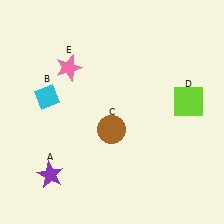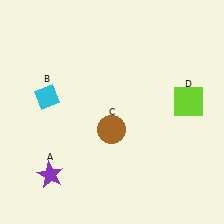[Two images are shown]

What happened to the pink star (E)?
The pink star (E) was removed in Image 2. It was in the top-left area of Image 1.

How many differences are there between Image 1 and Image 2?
There is 1 difference between the two images.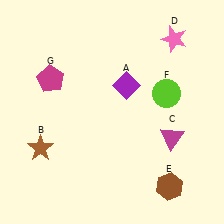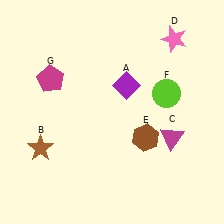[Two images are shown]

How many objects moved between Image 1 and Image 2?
1 object moved between the two images.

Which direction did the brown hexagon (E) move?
The brown hexagon (E) moved up.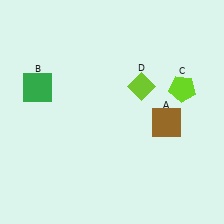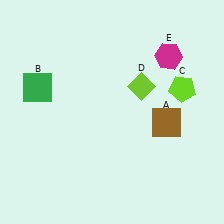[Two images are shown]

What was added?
A magenta hexagon (E) was added in Image 2.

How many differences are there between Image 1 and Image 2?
There is 1 difference between the two images.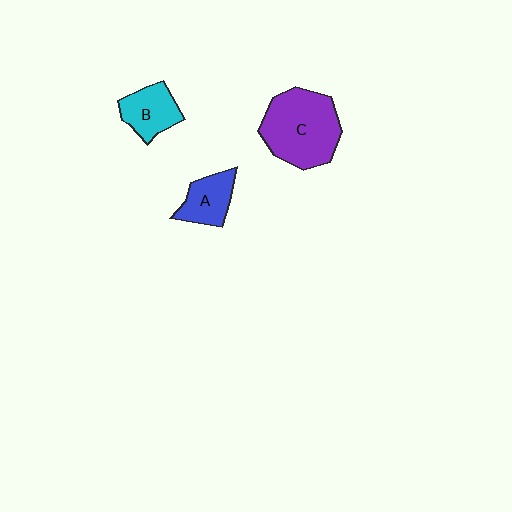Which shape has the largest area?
Shape C (purple).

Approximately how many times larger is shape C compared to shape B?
Approximately 2.1 times.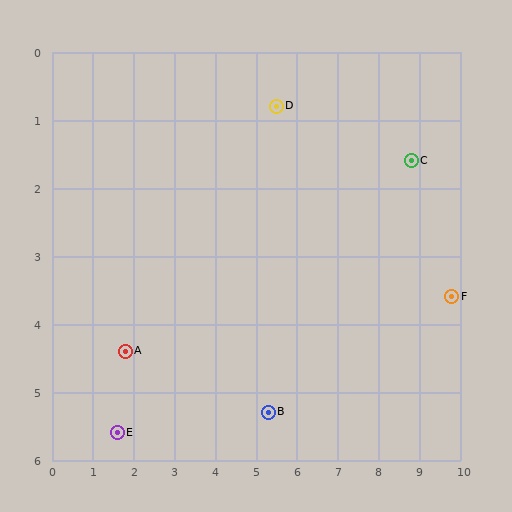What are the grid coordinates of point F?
Point F is at approximately (9.8, 3.6).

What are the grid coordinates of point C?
Point C is at approximately (8.8, 1.6).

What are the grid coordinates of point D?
Point D is at approximately (5.5, 0.8).